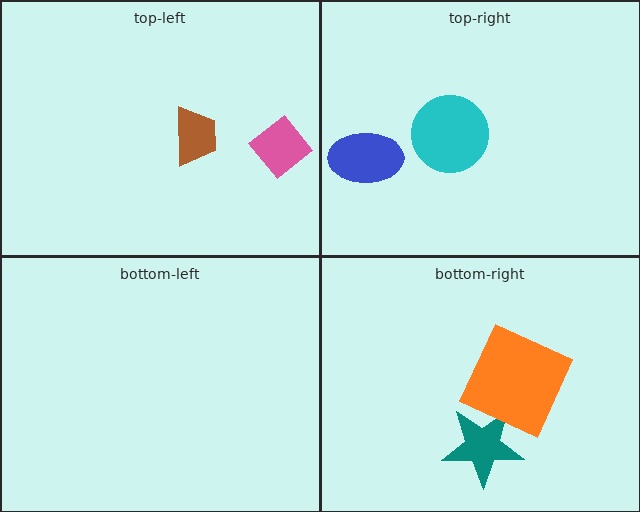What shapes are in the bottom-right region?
The teal star, the orange square.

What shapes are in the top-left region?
The pink diamond, the brown trapezoid.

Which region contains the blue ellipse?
The top-right region.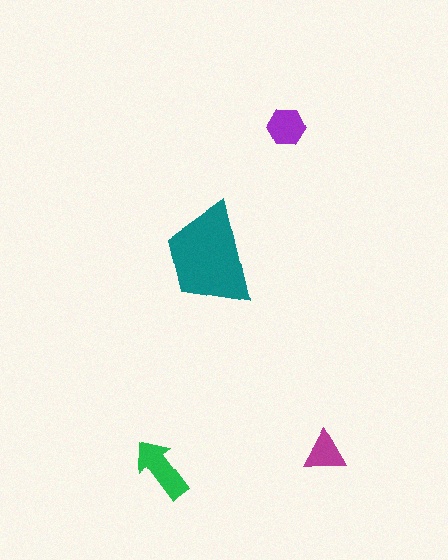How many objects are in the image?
There are 4 objects in the image.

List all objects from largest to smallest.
The teal trapezoid, the green arrow, the purple hexagon, the magenta triangle.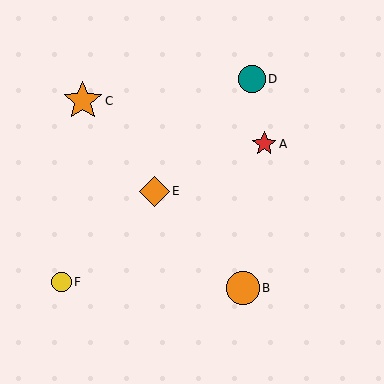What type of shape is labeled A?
Shape A is a red star.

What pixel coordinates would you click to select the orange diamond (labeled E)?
Click at (155, 191) to select the orange diamond E.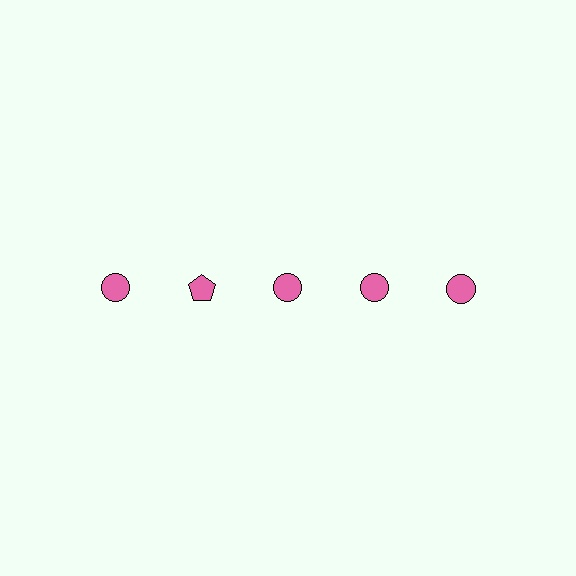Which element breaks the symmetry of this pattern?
The pink pentagon in the top row, second from left column breaks the symmetry. All other shapes are pink circles.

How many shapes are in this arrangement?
There are 5 shapes arranged in a grid pattern.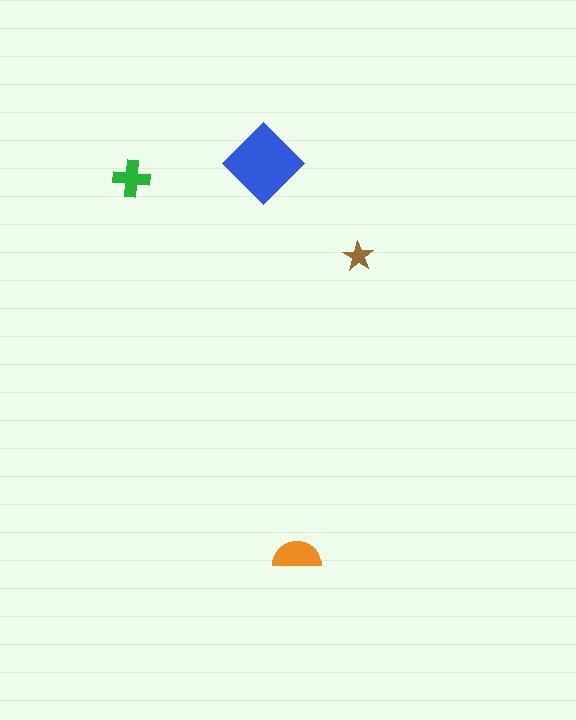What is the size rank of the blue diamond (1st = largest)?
1st.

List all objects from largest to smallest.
The blue diamond, the orange semicircle, the green cross, the brown star.